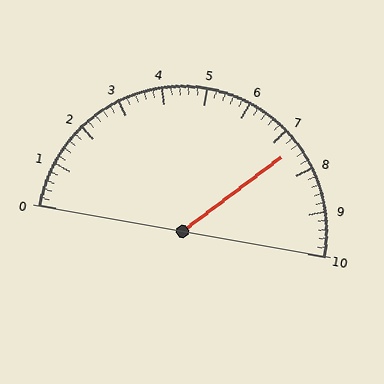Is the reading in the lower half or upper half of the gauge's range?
The reading is in the upper half of the range (0 to 10).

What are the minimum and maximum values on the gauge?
The gauge ranges from 0 to 10.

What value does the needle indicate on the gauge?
The needle indicates approximately 7.4.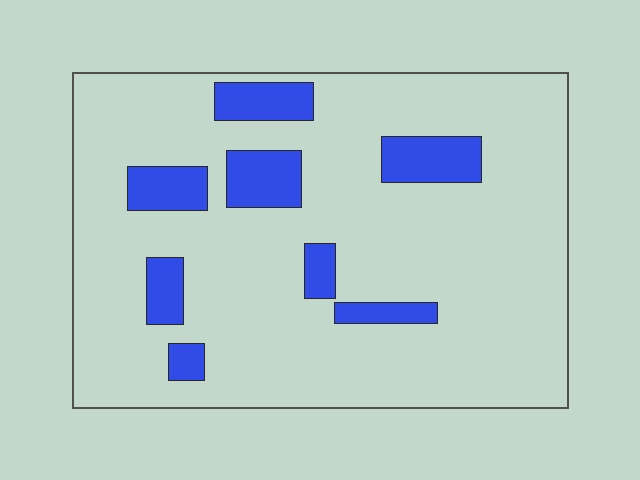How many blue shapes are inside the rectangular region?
8.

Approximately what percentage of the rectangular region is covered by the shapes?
Approximately 15%.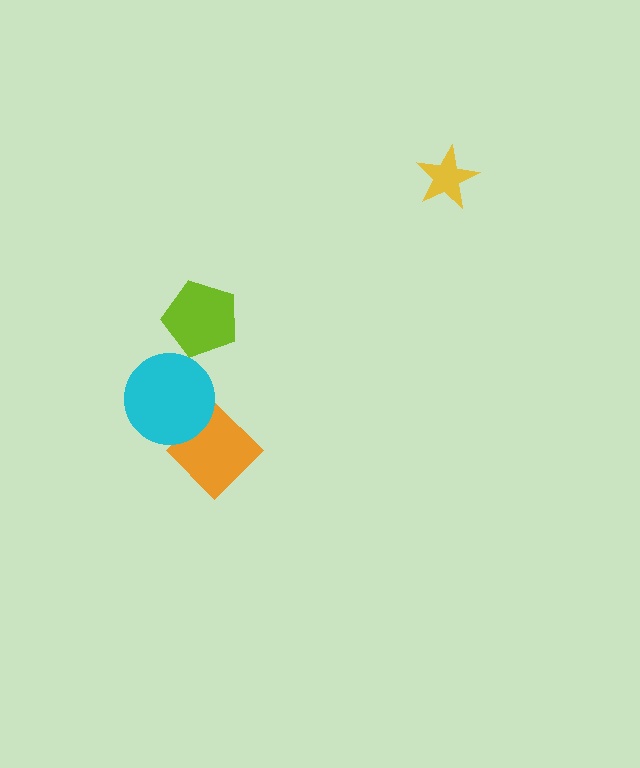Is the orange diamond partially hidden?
Yes, it is partially covered by another shape.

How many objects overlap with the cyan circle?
1 object overlaps with the cyan circle.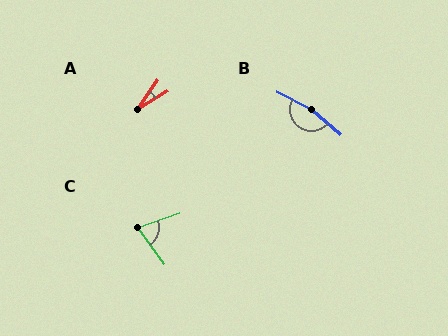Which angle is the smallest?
A, at approximately 24 degrees.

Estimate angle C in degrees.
Approximately 72 degrees.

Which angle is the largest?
B, at approximately 166 degrees.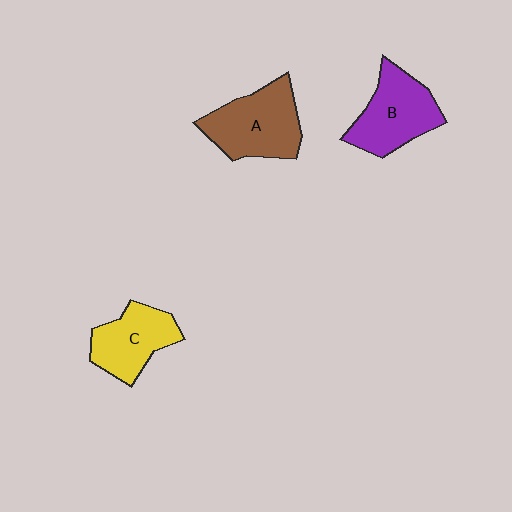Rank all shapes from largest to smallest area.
From largest to smallest: A (brown), B (purple), C (yellow).